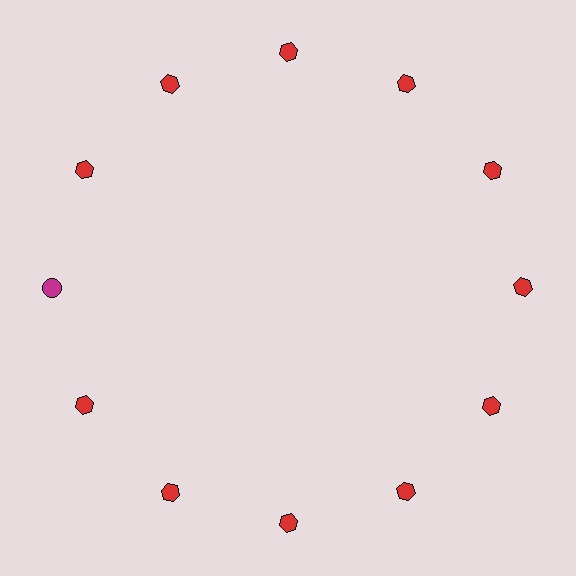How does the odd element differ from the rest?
It differs in both color (magenta instead of red) and shape (circle instead of hexagon).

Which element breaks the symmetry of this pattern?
The magenta circle at roughly the 9 o'clock position breaks the symmetry. All other shapes are red hexagons.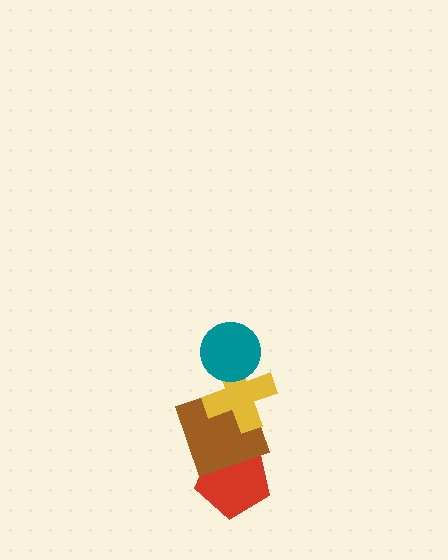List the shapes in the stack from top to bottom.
From top to bottom: the teal circle, the yellow cross, the brown square, the red pentagon.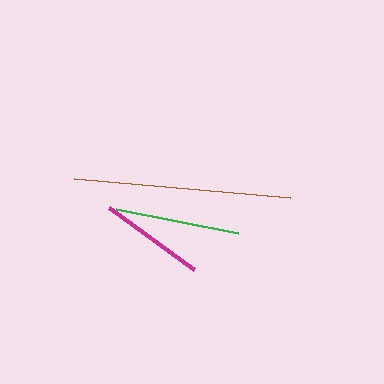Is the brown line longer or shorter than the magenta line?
The brown line is longer than the magenta line.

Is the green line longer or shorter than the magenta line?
The green line is longer than the magenta line.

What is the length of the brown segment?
The brown segment is approximately 217 pixels long.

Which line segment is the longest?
The brown line is the longest at approximately 217 pixels.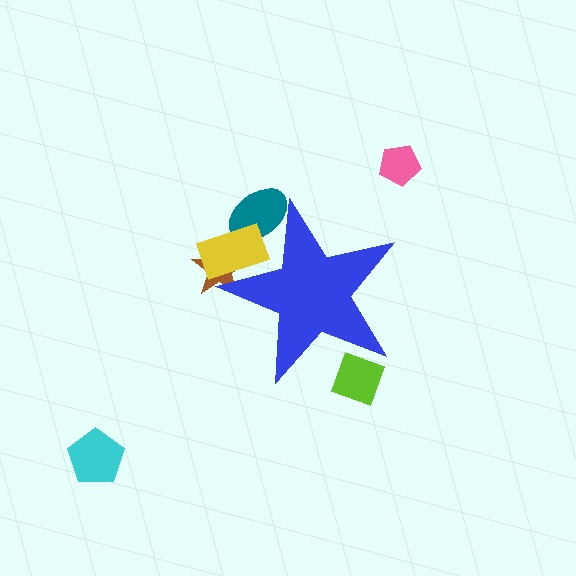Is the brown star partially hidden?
Yes, the brown star is partially hidden behind the blue star.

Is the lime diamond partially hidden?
Yes, the lime diamond is partially hidden behind the blue star.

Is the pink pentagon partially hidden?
No, the pink pentagon is fully visible.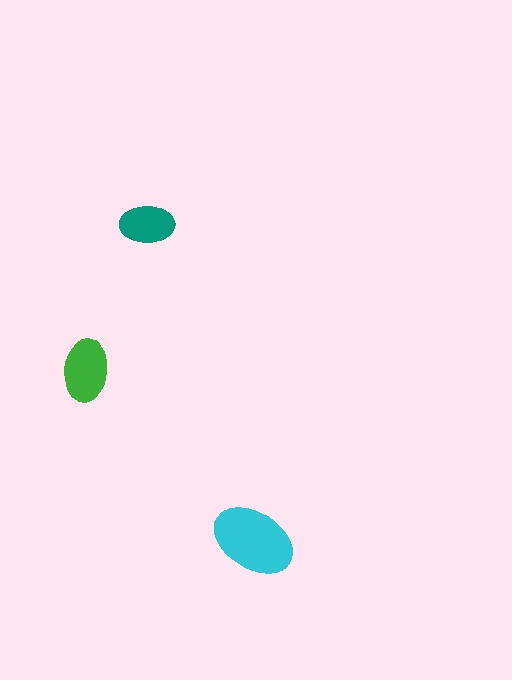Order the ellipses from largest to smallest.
the cyan one, the green one, the teal one.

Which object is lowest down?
The cyan ellipse is bottommost.